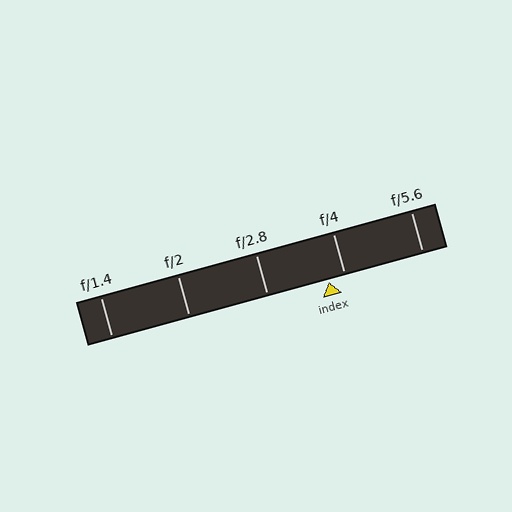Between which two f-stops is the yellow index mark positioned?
The index mark is between f/2.8 and f/4.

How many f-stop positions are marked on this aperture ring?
There are 5 f-stop positions marked.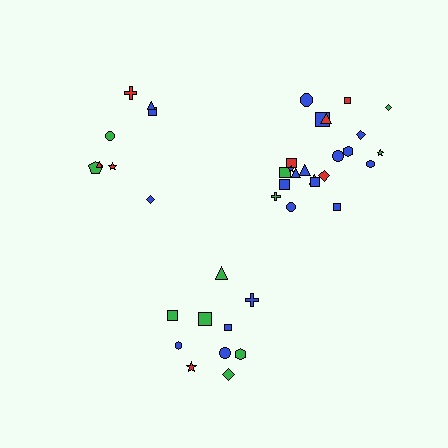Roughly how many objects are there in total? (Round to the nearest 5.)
Roughly 40 objects in total.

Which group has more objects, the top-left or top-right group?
The top-right group.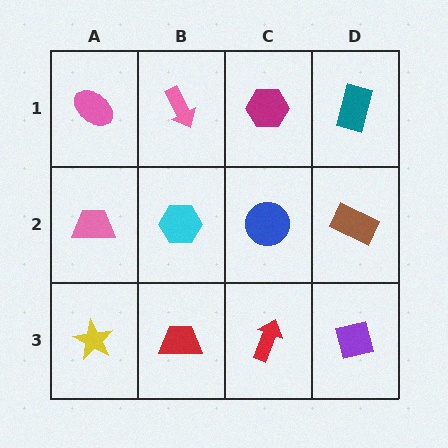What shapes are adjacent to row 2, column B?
A pink arrow (row 1, column B), a red trapezoid (row 3, column B), a pink trapezoid (row 2, column A), a blue circle (row 2, column C).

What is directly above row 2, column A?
A pink ellipse.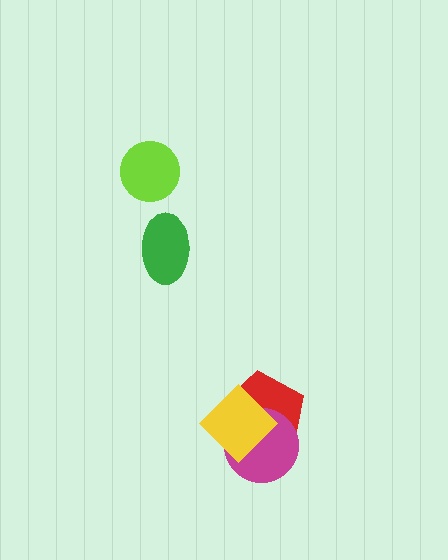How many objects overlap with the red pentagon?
2 objects overlap with the red pentagon.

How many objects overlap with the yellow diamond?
2 objects overlap with the yellow diamond.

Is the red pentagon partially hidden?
Yes, it is partially covered by another shape.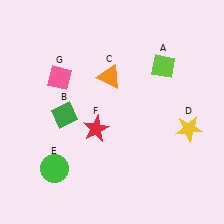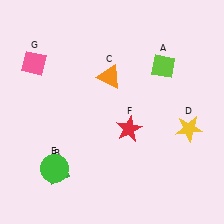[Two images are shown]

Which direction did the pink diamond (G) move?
The pink diamond (G) moved left.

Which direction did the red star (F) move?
The red star (F) moved right.